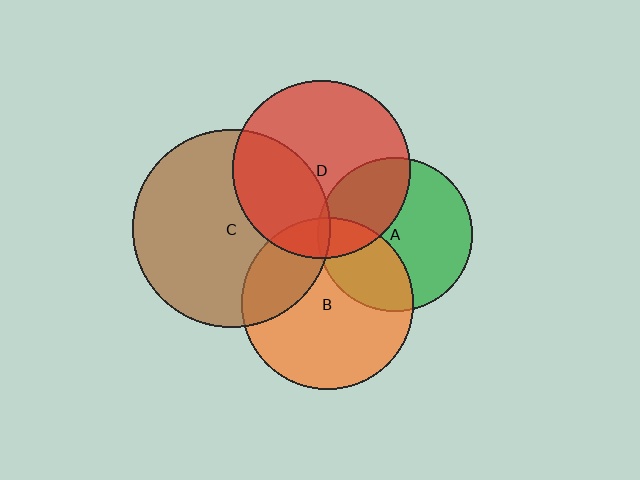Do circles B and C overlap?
Yes.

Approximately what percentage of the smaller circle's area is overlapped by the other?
Approximately 25%.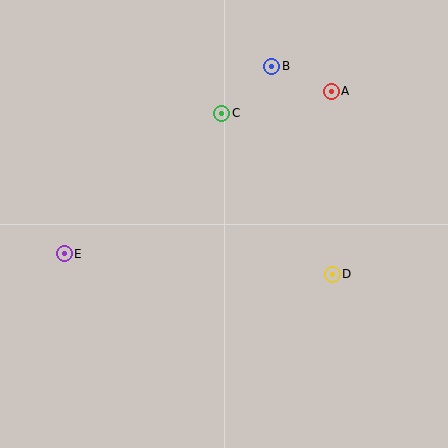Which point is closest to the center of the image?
Point C at (222, 113) is closest to the center.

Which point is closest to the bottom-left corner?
Point E is closest to the bottom-left corner.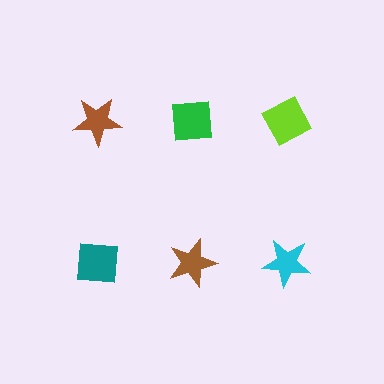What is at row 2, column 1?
A teal square.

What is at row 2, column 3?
A cyan star.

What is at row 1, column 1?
A brown star.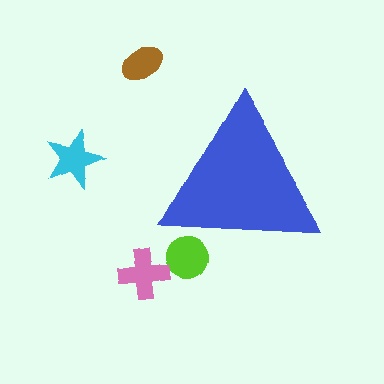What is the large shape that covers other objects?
A blue triangle.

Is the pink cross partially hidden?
No, the pink cross is fully visible.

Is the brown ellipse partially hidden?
No, the brown ellipse is fully visible.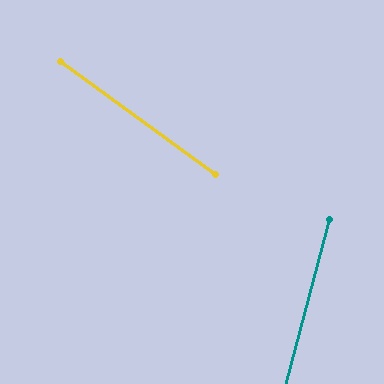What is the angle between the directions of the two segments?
Approximately 69 degrees.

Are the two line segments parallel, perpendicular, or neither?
Neither parallel nor perpendicular — they differ by about 69°.